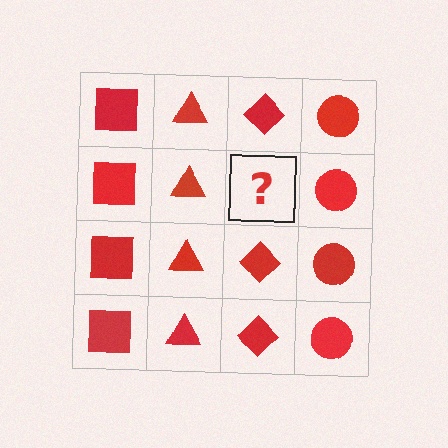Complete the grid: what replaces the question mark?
The question mark should be replaced with a red diamond.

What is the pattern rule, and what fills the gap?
The rule is that each column has a consistent shape. The gap should be filled with a red diamond.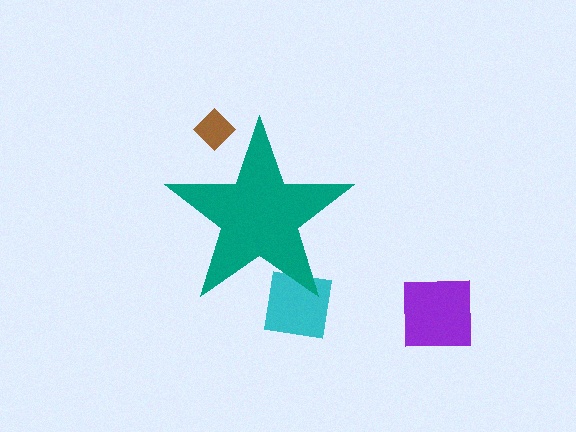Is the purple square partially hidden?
No, the purple square is fully visible.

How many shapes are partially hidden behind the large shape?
2 shapes are partially hidden.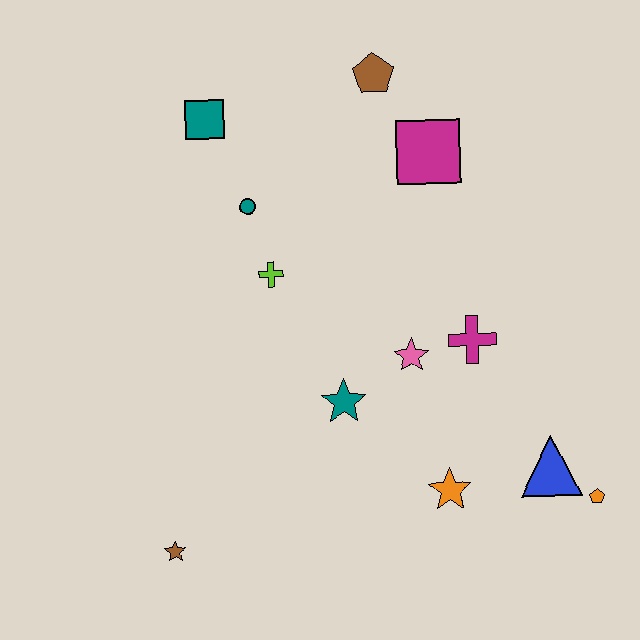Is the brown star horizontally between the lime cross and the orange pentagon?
No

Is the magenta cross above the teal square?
No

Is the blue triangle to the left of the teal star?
No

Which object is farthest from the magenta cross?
The brown star is farthest from the magenta cross.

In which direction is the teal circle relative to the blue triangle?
The teal circle is to the left of the blue triangle.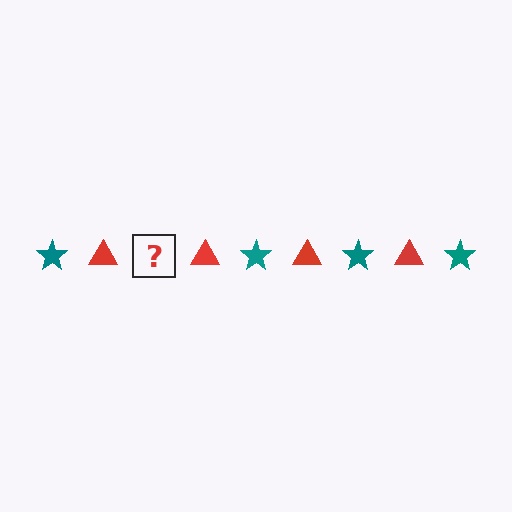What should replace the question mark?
The question mark should be replaced with a teal star.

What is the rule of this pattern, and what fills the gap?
The rule is that the pattern alternates between teal star and red triangle. The gap should be filled with a teal star.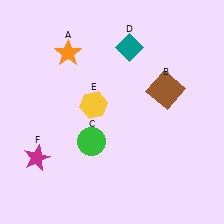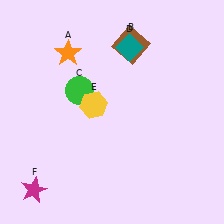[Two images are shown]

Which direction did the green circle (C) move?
The green circle (C) moved up.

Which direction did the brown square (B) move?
The brown square (B) moved up.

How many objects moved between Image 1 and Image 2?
3 objects moved between the two images.